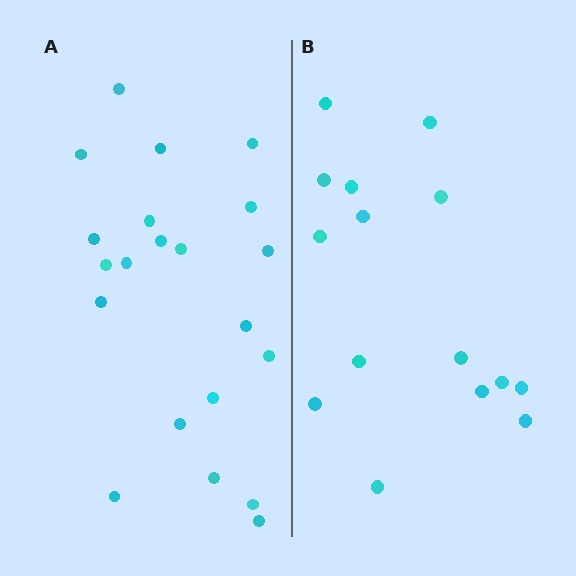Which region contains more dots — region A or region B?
Region A (the left region) has more dots.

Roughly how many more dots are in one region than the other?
Region A has about 6 more dots than region B.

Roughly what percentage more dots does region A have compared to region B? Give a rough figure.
About 40% more.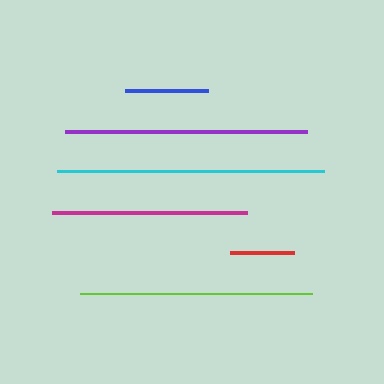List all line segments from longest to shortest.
From longest to shortest: cyan, purple, lime, magenta, blue, red.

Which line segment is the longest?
The cyan line is the longest at approximately 267 pixels.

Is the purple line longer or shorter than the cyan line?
The cyan line is longer than the purple line.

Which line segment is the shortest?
The red line is the shortest at approximately 64 pixels.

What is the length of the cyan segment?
The cyan segment is approximately 267 pixels long.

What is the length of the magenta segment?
The magenta segment is approximately 195 pixels long.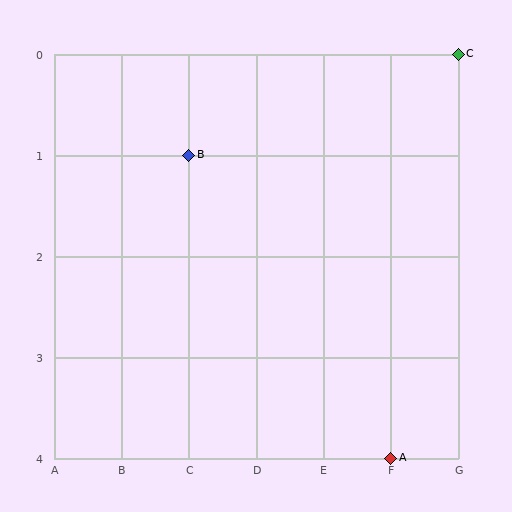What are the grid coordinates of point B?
Point B is at grid coordinates (C, 1).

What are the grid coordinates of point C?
Point C is at grid coordinates (G, 0).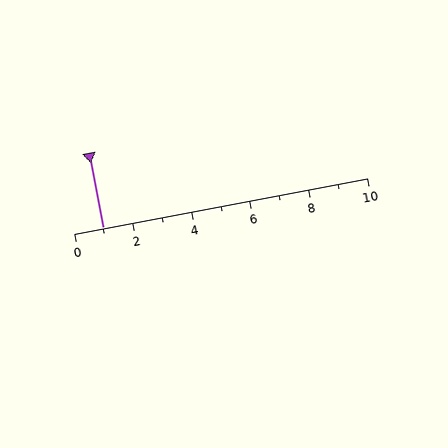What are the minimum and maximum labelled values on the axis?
The axis runs from 0 to 10.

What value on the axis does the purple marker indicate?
The marker indicates approximately 1.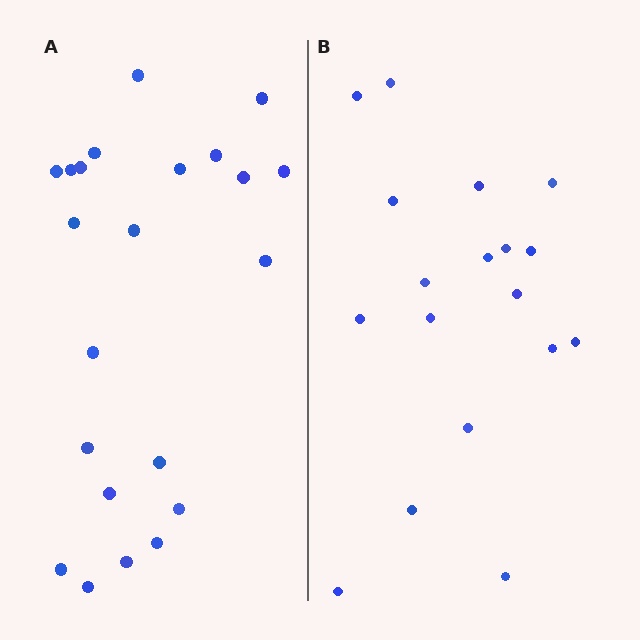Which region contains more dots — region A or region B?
Region A (the left region) has more dots.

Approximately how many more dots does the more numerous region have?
Region A has about 4 more dots than region B.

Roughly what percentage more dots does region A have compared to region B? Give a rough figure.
About 20% more.